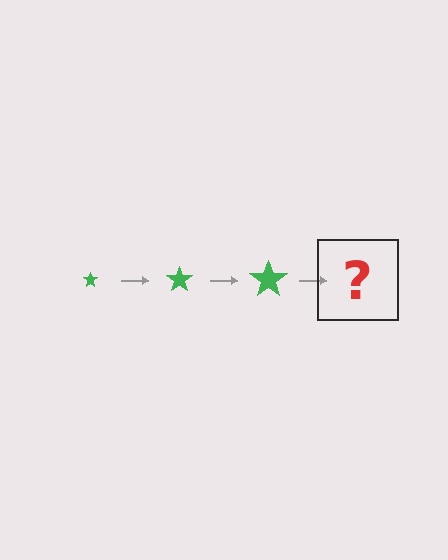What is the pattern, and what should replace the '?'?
The pattern is that the star gets progressively larger each step. The '?' should be a green star, larger than the previous one.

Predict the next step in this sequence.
The next step is a green star, larger than the previous one.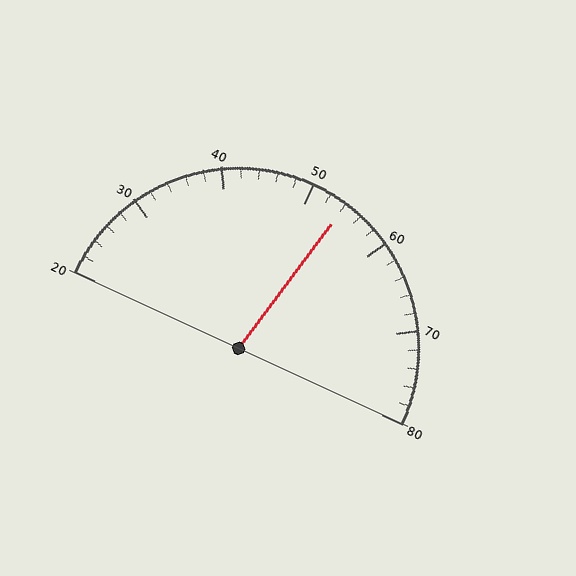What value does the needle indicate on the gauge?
The needle indicates approximately 54.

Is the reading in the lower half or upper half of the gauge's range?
The reading is in the upper half of the range (20 to 80).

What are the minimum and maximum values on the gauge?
The gauge ranges from 20 to 80.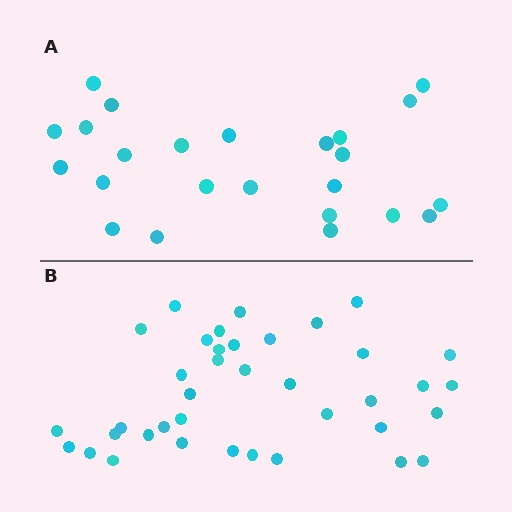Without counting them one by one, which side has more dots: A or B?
Region B (the bottom region) has more dots.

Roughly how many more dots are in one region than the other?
Region B has approximately 15 more dots than region A.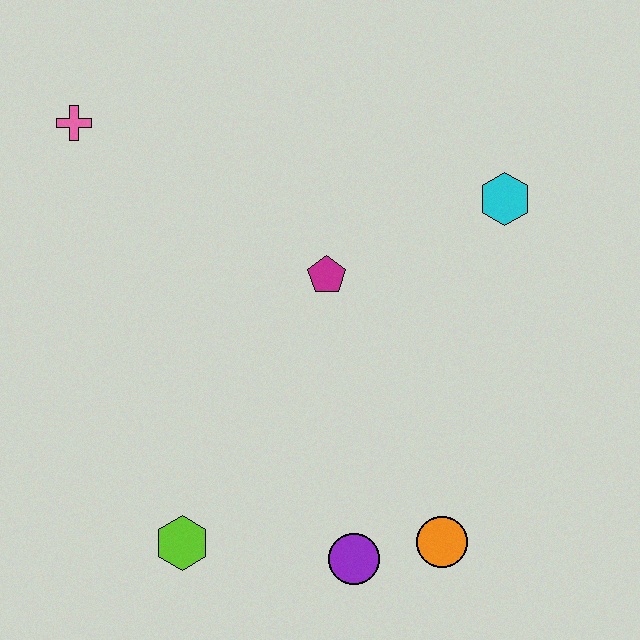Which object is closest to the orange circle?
The purple circle is closest to the orange circle.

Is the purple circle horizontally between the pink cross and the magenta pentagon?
No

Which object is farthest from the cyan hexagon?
The lime hexagon is farthest from the cyan hexagon.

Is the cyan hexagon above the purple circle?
Yes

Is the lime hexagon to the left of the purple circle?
Yes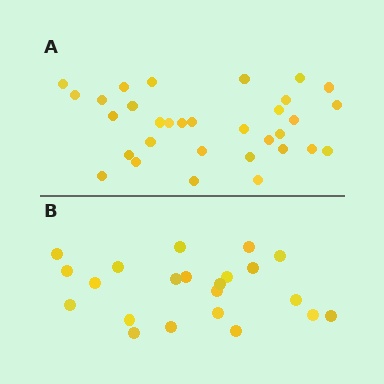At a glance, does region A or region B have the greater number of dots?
Region A (the top region) has more dots.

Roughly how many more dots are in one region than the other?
Region A has roughly 10 or so more dots than region B.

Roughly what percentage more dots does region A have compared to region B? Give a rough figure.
About 45% more.